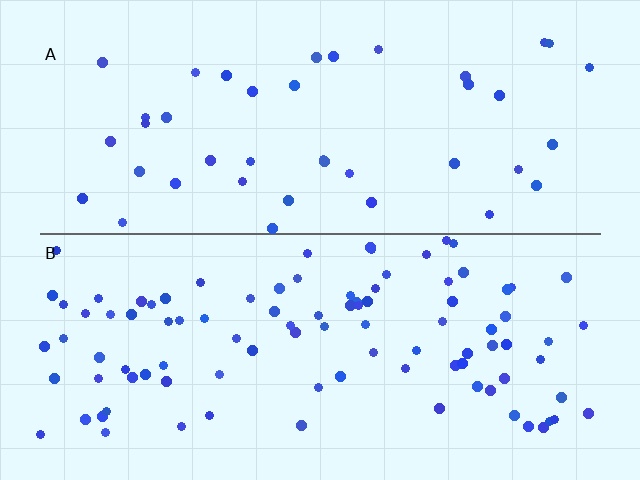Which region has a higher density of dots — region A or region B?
B (the bottom).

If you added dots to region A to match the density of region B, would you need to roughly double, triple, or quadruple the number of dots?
Approximately double.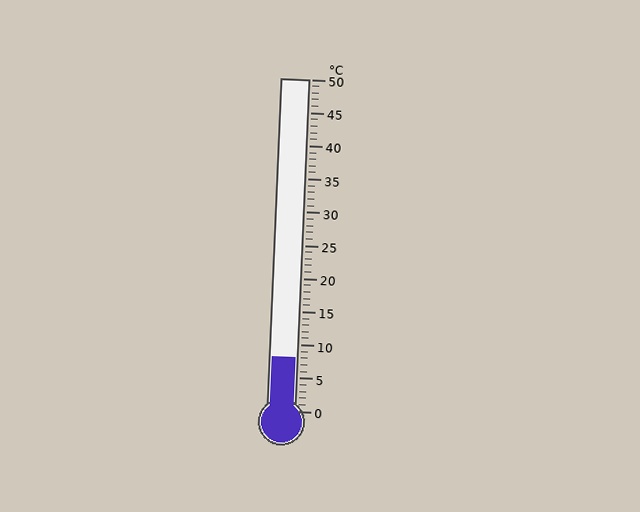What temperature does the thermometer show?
The thermometer shows approximately 8°C.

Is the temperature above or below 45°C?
The temperature is below 45°C.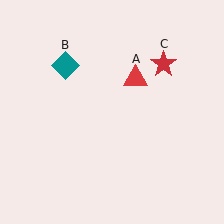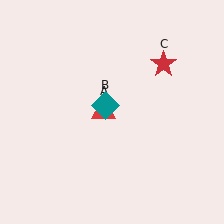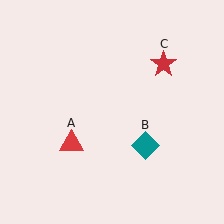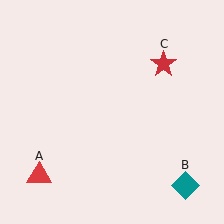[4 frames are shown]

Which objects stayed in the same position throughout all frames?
Red star (object C) remained stationary.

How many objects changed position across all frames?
2 objects changed position: red triangle (object A), teal diamond (object B).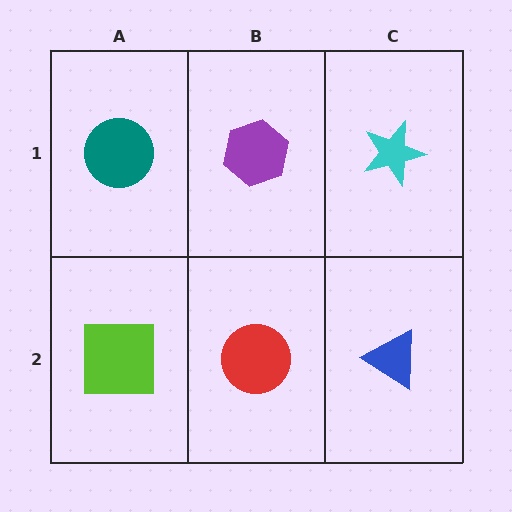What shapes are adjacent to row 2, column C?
A cyan star (row 1, column C), a red circle (row 2, column B).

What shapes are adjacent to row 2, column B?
A purple hexagon (row 1, column B), a lime square (row 2, column A), a blue triangle (row 2, column C).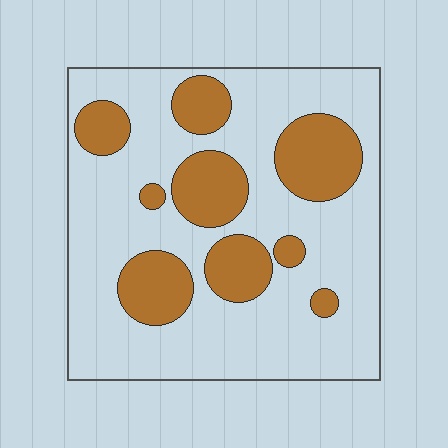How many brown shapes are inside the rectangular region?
9.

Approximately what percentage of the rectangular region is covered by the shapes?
Approximately 25%.